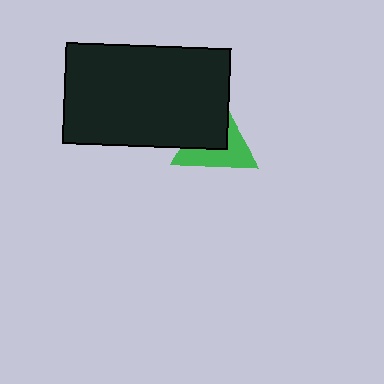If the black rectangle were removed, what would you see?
You would see the complete green triangle.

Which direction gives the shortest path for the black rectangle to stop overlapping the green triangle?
Moving toward the upper-left gives the shortest separation.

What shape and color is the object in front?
The object in front is a black rectangle.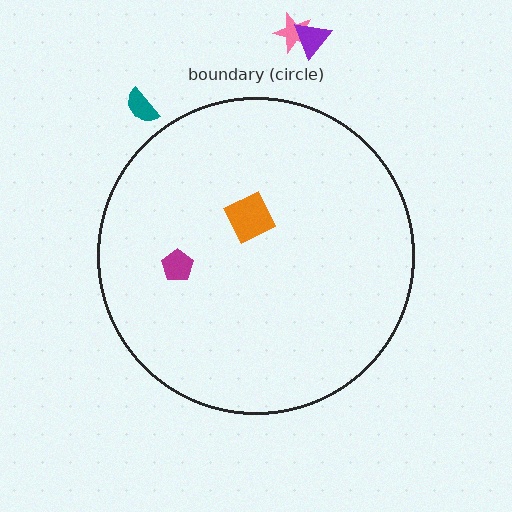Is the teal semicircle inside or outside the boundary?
Outside.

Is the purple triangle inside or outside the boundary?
Outside.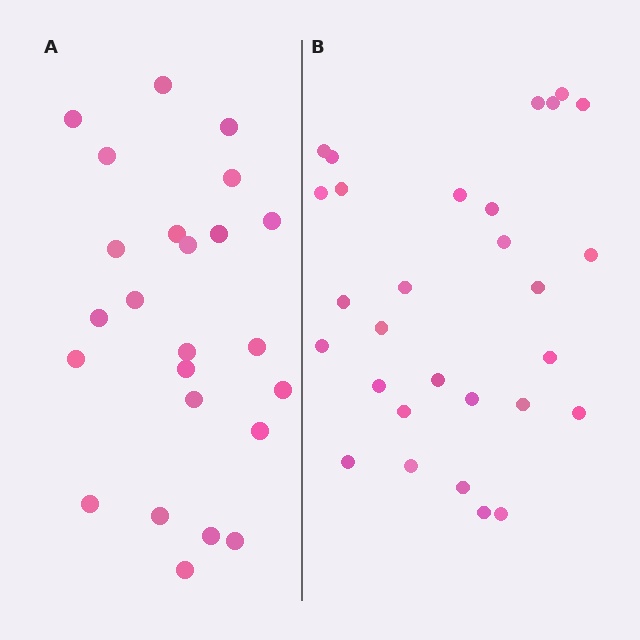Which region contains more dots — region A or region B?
Region B (the right region) has more dots.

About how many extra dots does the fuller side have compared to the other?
Region B has about 5 more dots than region A.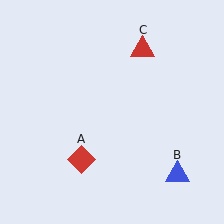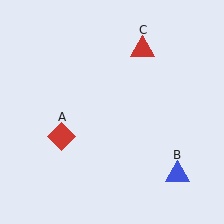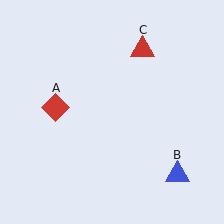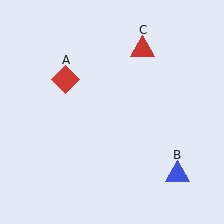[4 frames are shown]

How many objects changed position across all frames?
1 object changed position: red diamond (object A).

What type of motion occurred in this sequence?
The red diamond (object A) rotated clockwise around the center of the scene.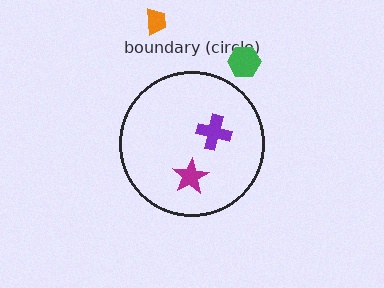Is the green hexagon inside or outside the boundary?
Outside.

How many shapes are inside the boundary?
2 inside, 2 outside.